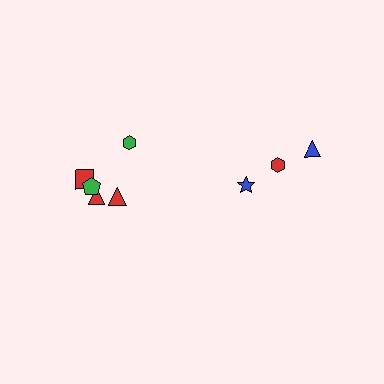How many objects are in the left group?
There are 5 objects.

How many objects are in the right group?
There are 3 objects.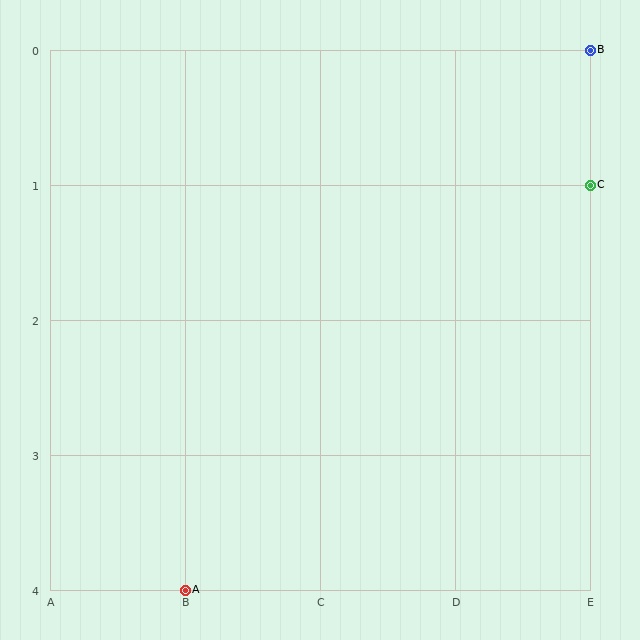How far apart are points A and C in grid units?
Points A and C are 3 columns and 3 rows apart (about 4.2 grid units diagonally).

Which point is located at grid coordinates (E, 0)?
Point B is at (E, 0).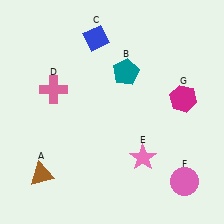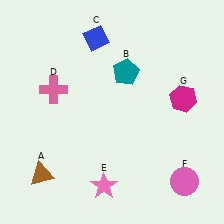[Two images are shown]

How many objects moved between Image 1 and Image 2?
1 object moved between the two images.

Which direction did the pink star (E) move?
The pink star (E) moved left.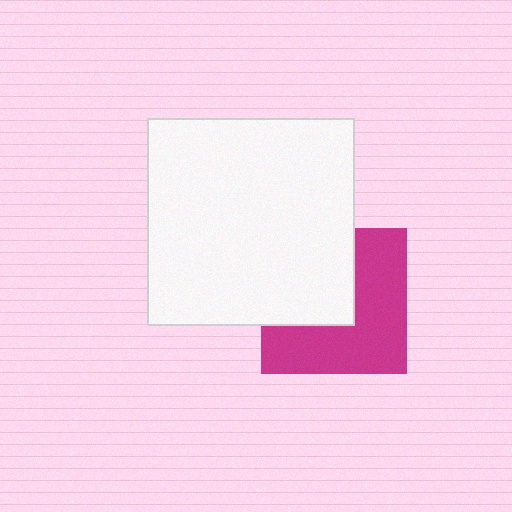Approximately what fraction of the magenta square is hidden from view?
Roughly 43% of the magenta square is hidden behind the white square.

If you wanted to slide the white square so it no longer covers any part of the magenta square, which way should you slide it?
Slide it toward the upper-left — that is the most direct way to separate the two shapes.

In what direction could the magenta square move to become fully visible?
The magenta square could move toward the lower-right. That would shift it out from behind the white square entirely.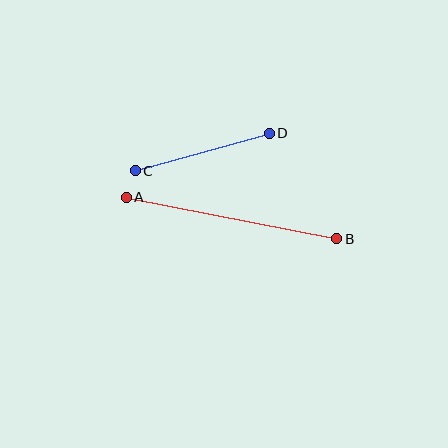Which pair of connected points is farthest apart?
Points A and B are farthest apart.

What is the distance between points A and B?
The distance is approximately 214 pixels.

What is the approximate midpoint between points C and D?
The midpoint is at approximately (202, 152) pixels.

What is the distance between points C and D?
The distance is approximately 139 pixels.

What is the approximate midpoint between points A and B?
The midpoint is at approximately (231, 218) pixels.